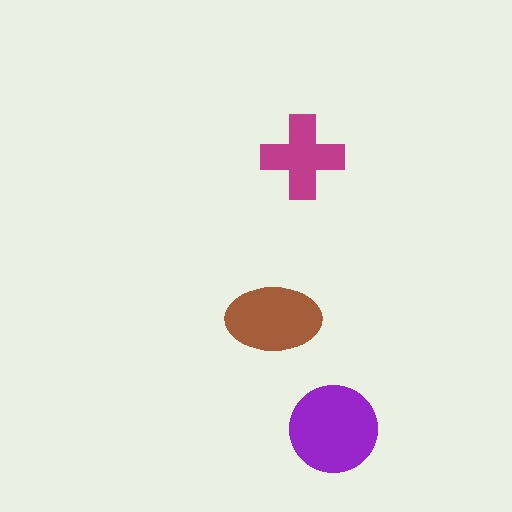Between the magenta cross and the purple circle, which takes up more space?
The purple circle.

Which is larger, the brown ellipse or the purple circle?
The purple circle.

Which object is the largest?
The purple circle.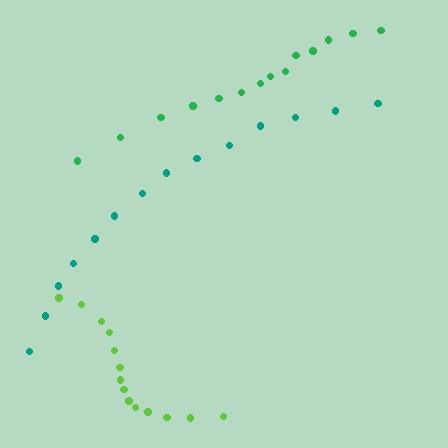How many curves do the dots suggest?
There are 3 distinct paths.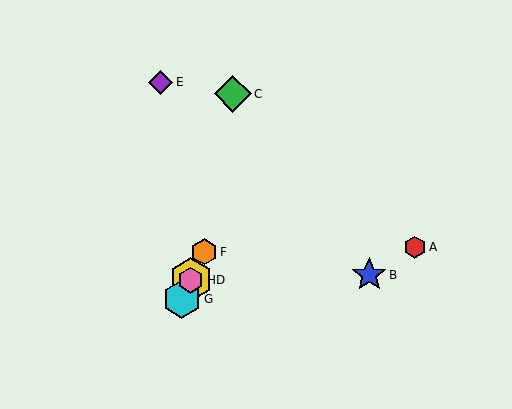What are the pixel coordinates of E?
Object E is at (160, 82).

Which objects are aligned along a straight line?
Objects D, F, G, H are aligned along a straight line.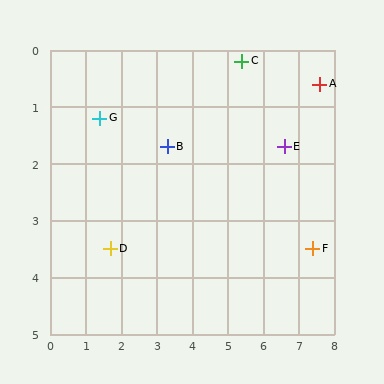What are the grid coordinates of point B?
Point B is at approximately (3.3, 1.7).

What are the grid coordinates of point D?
Point D is at approximately (1.7, 3.5).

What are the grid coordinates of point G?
Point G is at approximately (1.4, 1.2).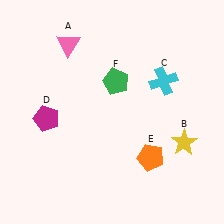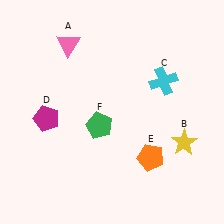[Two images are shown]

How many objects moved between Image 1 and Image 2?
1 object moved between the two images.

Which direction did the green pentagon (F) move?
The green pentagon (F) moved down.